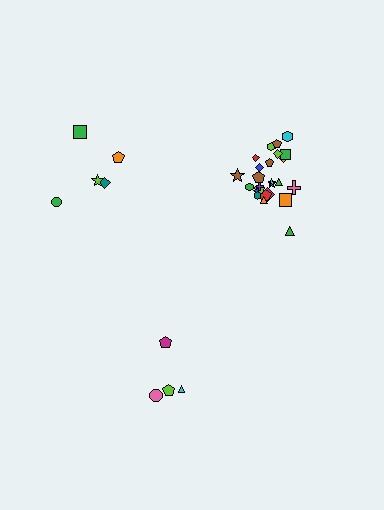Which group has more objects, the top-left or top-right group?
The top-right group.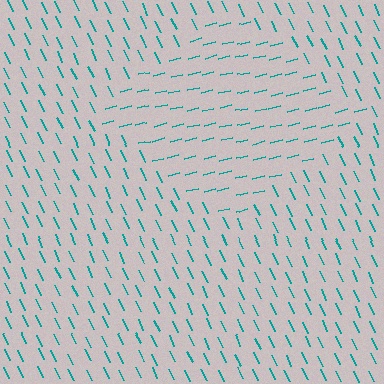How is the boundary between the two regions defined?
The boundary is defined purely by a change in line orientation (approximately 79 degrees difference). All lines are the same color and thickness.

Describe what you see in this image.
The image is filled with small teal line segments. A diamond region in the image has lines oriented differently from the surrounding lines, creating a visible texture boundary.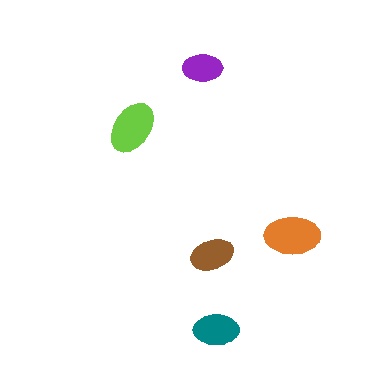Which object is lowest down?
The teal ellipse is bottommost.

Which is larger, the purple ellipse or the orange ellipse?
The orange one.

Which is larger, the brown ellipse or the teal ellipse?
The teal one.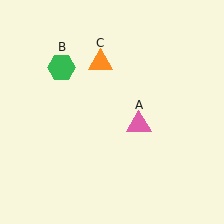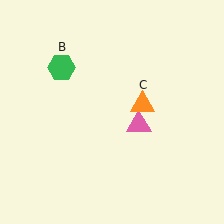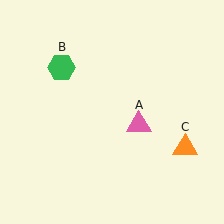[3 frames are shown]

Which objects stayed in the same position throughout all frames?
Pink triangle (object A) and green hexagon (object B) remained stationary.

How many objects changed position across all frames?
1 object changed position: orange triangle (object C).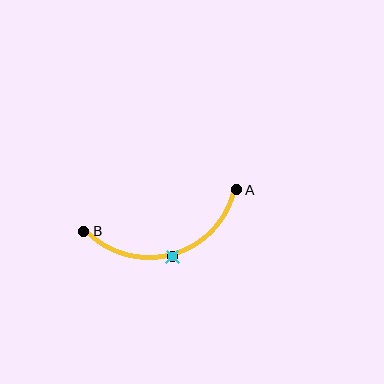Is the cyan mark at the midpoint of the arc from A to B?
Yes. The cyan mark lies on the arc at equal arc-length from both A and B — it is the arc midpoint.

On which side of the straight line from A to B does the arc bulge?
The arc bulges below the straight line connecting A and B.